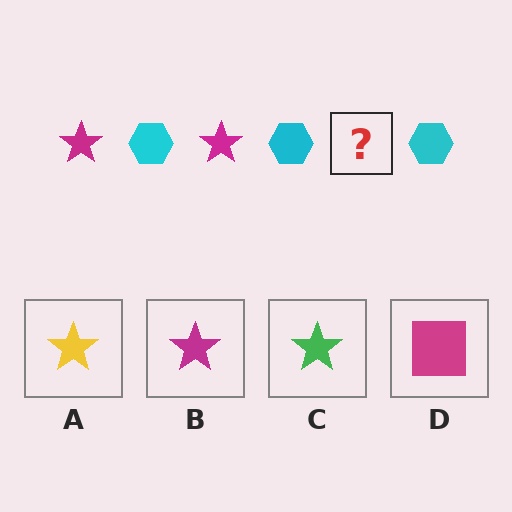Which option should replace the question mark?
Option B.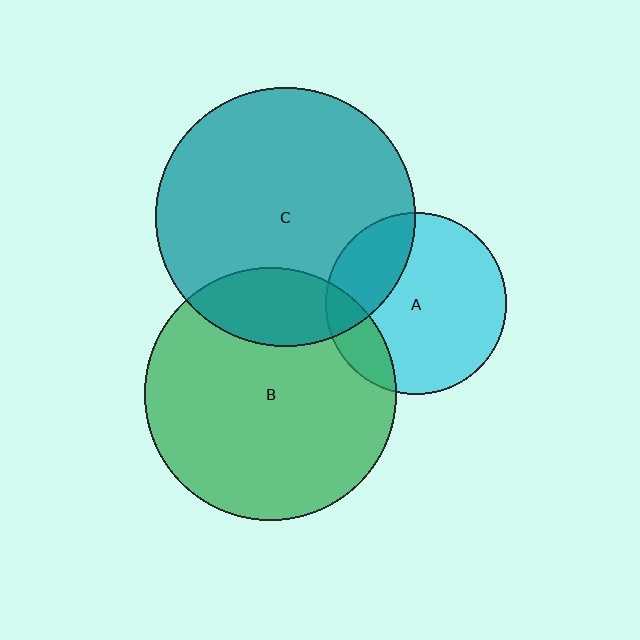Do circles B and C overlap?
Yes.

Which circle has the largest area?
Circle C (teal).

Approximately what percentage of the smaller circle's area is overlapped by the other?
Approximately 20%.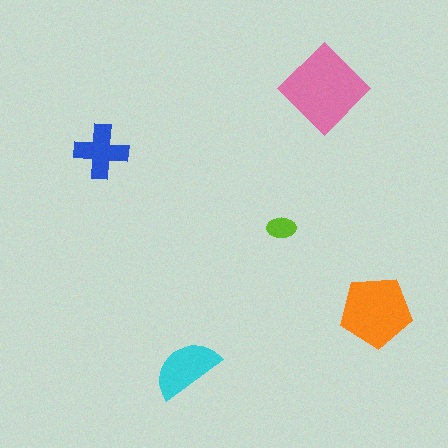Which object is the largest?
The pink diamond.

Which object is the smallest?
The lime ellipse.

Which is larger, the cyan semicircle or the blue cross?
The cyan semicircle.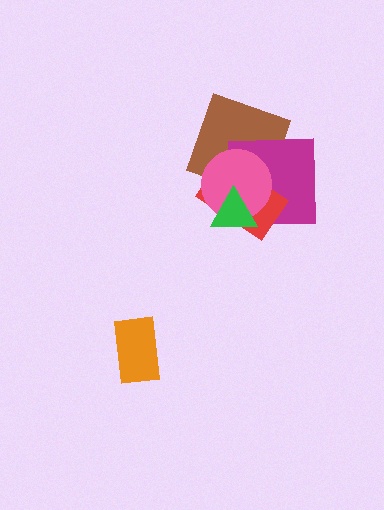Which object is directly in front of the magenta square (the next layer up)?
The red rectangle is directly in front of the magenta square.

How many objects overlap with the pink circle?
4 objects overlap with the pink circle.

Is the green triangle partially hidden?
No, no other shape covers it.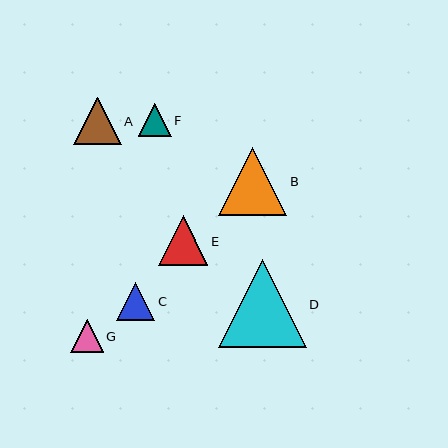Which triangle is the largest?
Triangle D is the largest with a size of approximately 88 pixels.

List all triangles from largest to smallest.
From largest to smallest: D, B, E, A, C, F, G.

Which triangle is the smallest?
Triangle G is the smallest with a size of approximately 32 pixels.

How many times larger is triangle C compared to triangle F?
Triangle C is approximately 1.2 times the size of triangle F.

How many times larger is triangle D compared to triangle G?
Triangle D is approximately 2.7 times the size of triangle G.